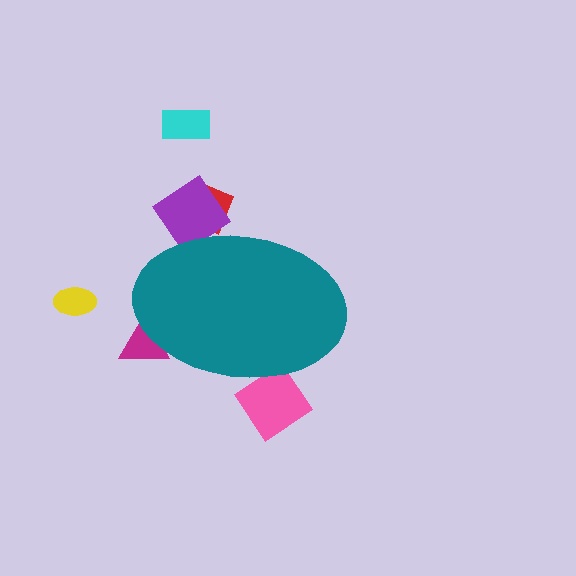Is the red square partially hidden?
Yes, the red square is partially hidden behind the teal ellipse.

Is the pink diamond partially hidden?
Yes, the pink diamond is partially hidden behind the teal ellipse.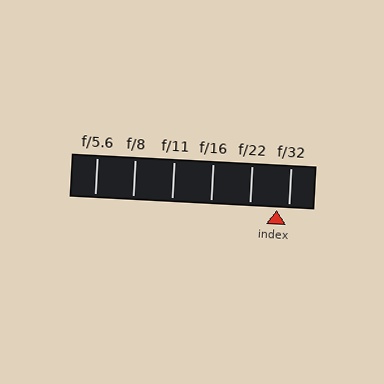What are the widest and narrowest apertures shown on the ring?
The widest aperture shown is f/5.6 and the narrowest is f/32.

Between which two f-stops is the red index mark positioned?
The index mark is between f/22 and f/32.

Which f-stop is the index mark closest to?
The index mark is closest to f/32.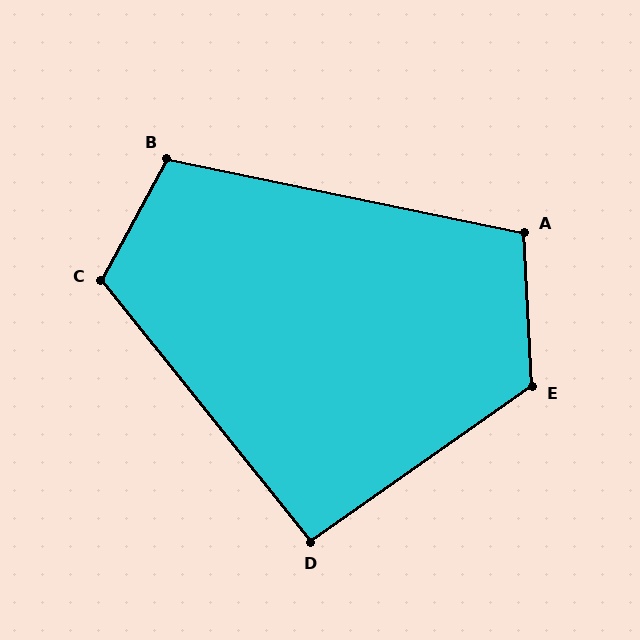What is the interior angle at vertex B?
Approximately 107 degrees (obtuse).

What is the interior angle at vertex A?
Approximately 104 degrees (obtuse).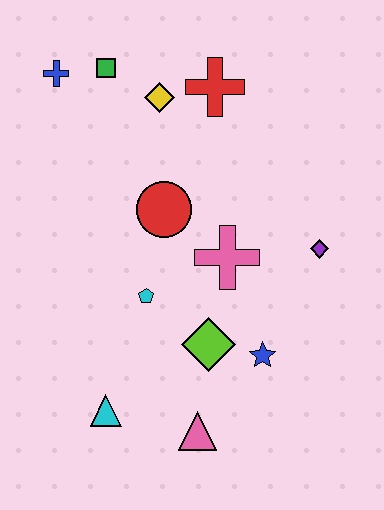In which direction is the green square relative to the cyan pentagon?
The green square is above the cyan pentagon.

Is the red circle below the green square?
Yes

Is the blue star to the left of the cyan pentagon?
No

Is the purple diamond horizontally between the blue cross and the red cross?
No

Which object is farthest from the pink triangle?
The blue cross is farthest from the pink triangle.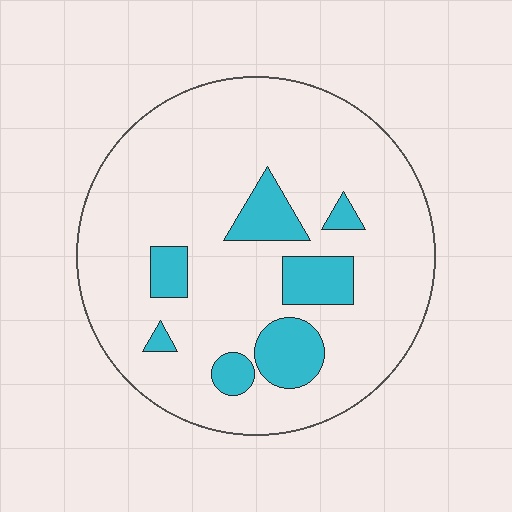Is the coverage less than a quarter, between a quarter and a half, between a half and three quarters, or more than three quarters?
Less than a quarter.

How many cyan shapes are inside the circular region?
7.